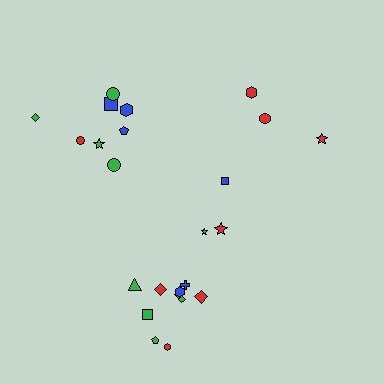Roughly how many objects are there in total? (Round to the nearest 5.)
Roughly 25 objects in total.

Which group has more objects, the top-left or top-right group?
The top-left group.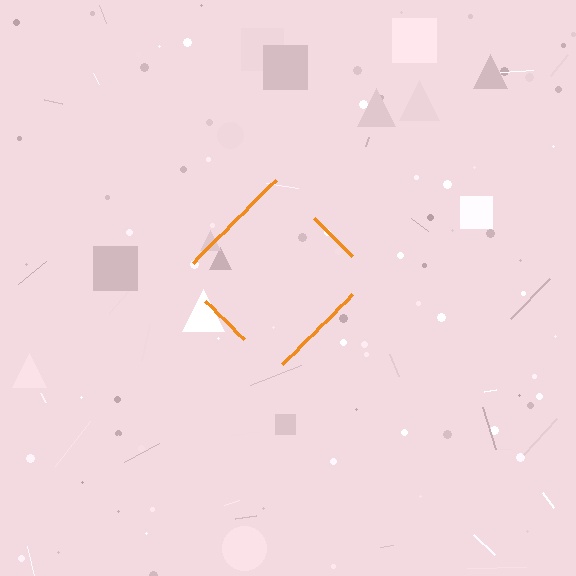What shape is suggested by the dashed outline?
The dashed outline suggests a diamond.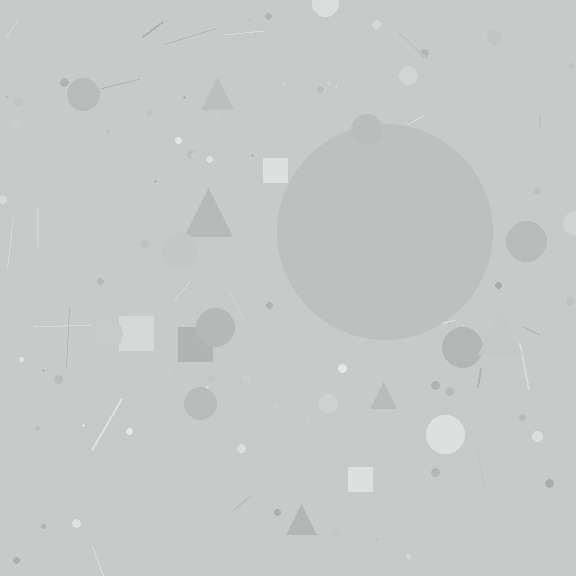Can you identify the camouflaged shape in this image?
The camouflaged shape is a circle.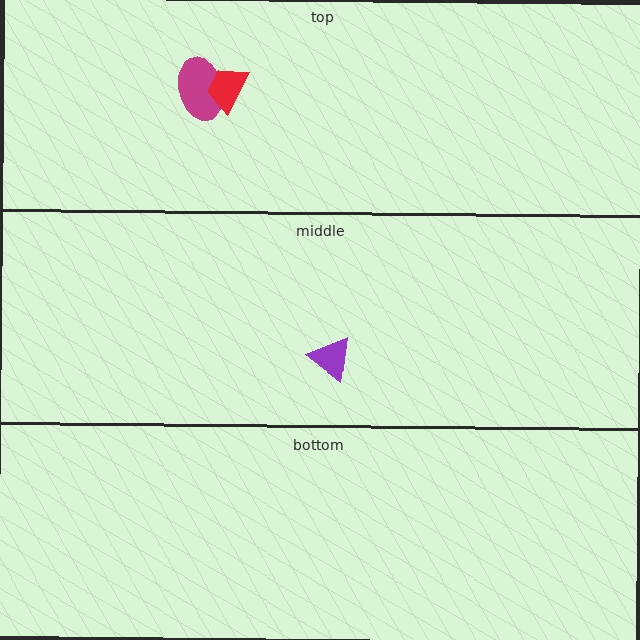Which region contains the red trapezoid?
The top region.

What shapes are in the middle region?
The purple triangle.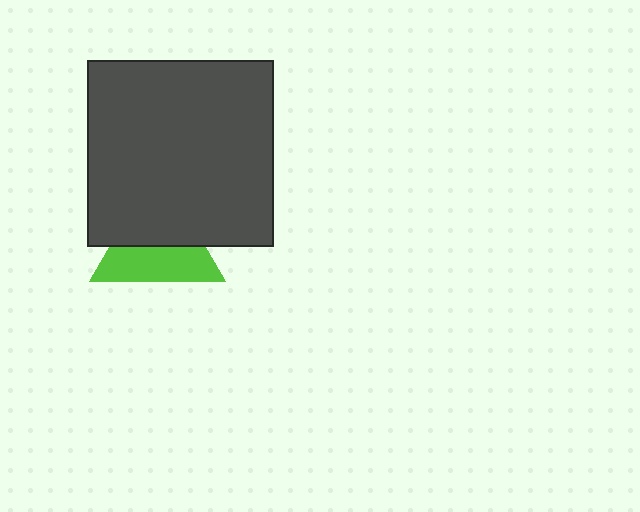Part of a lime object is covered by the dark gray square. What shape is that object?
It is a triangle.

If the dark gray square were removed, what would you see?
You would see the complete lime triangle.